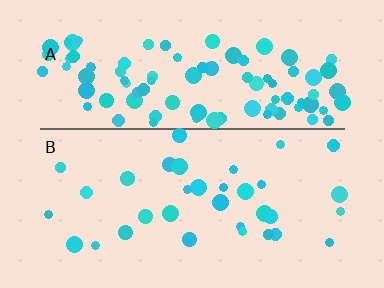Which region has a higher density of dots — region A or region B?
A (the top).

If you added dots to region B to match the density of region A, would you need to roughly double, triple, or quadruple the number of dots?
Approximately triple.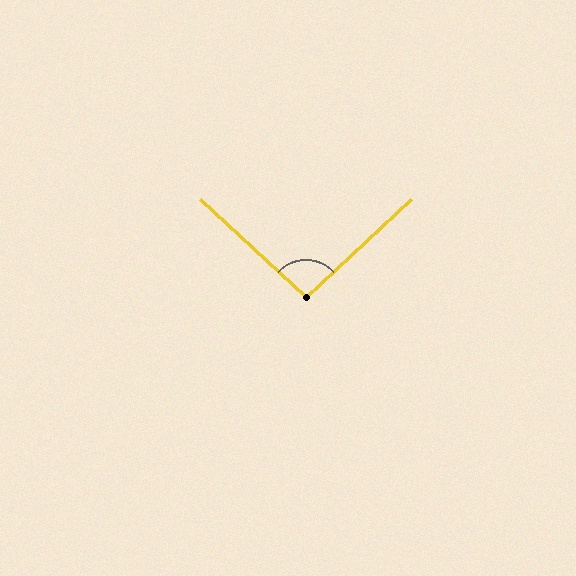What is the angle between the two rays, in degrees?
Approximately 94 degrees.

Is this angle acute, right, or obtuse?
It is approximately a right angle.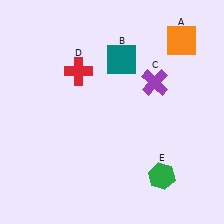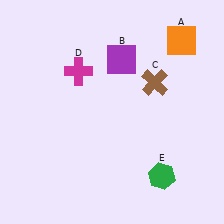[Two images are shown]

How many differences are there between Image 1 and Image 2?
There are 3 differences between the two images.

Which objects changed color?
B changed from teal to purple. C changed from purple to brown. D changed from red to magenta.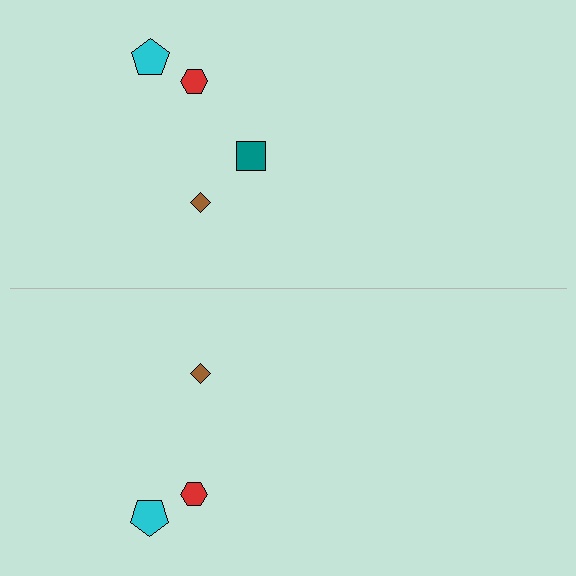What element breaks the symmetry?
A teal square is missing from the bottom side.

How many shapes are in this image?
There are 7 shapes in this image.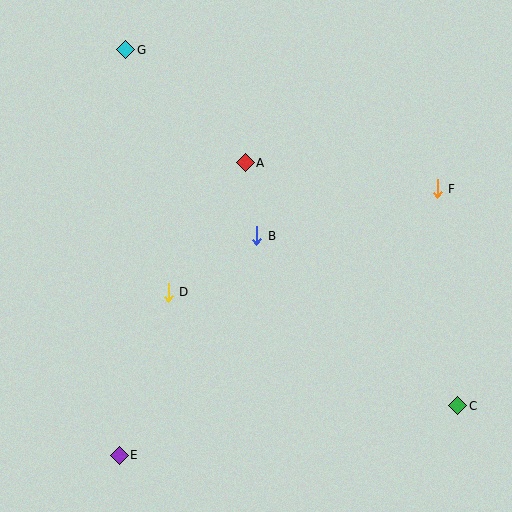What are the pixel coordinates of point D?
Point D is at (168, 292).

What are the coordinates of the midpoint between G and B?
The midpoint between G and B is at (191, 143).